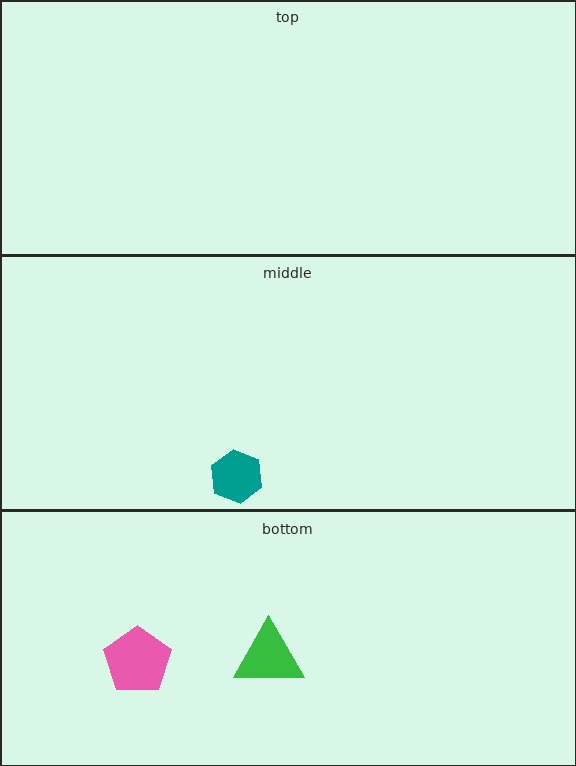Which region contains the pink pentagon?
The bottom region.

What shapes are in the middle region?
The teal hexagon.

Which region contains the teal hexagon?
The middle region.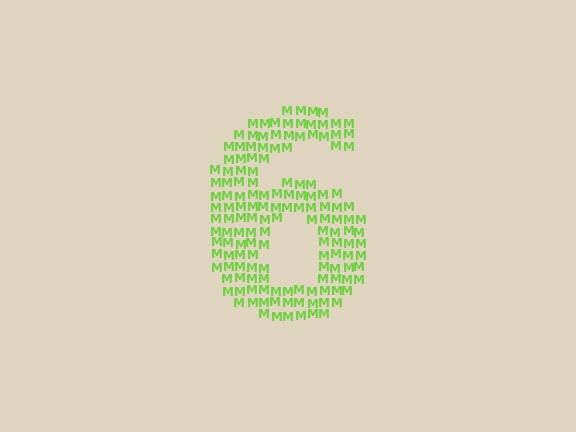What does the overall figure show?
The overall figure shows the digit 6.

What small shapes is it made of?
It is made of small letter M's.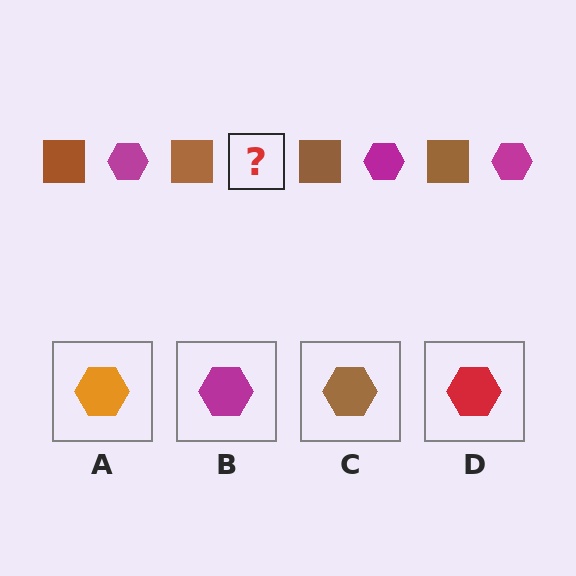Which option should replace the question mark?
Option B.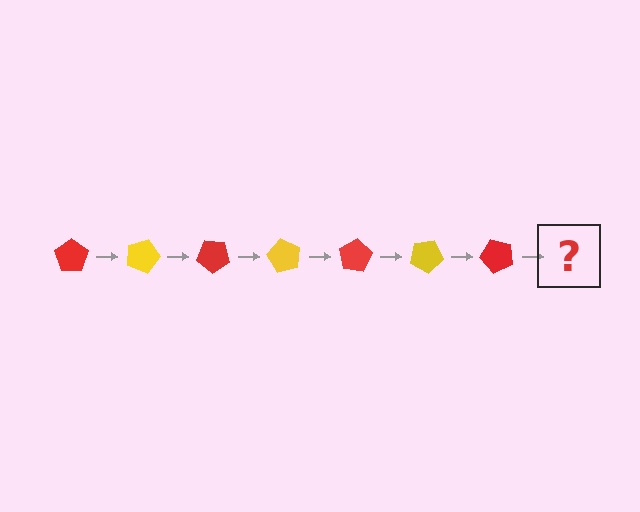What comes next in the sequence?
The next element should be a yellow pentagon, rotated 140 degrees from the start.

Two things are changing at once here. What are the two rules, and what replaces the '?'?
The two rules are that it rotates 20 degrees each step and the color cycles through red and yellow. The '?' should be a yellow pentagon, rotated 140 degrees from the start.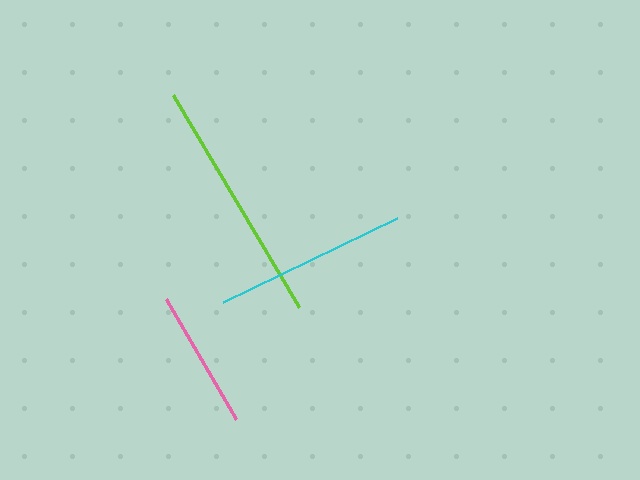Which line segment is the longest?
The lime line is the longest at approximately 247 pixels.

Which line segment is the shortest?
The pink line is the shortest at approximately 139 pixels.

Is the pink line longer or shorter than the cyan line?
The cyan line is longer than the pink line.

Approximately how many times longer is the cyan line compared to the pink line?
The cyan line is approximately 1.4 times the length of the pink line.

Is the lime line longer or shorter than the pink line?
The lime line is longer than the pink line.